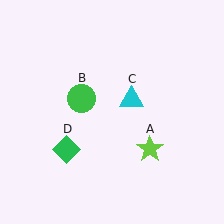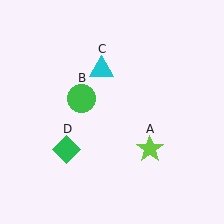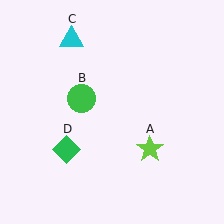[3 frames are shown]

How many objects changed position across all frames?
1 object changed position: cyan triangle (object C).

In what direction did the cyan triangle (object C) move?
The cyan triangle (object C) moved up and to the left.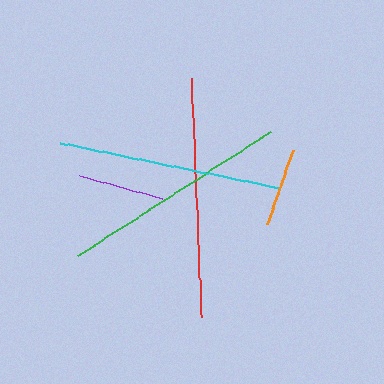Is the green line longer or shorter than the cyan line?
The green line is longer than the cyan line.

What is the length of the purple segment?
The purple segment is approximately 86 pixels long.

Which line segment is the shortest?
The orange line is the shortest at approximately 78 pixels.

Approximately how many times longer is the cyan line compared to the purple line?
The cyan line is approximately 2.6 times the length of the purple line.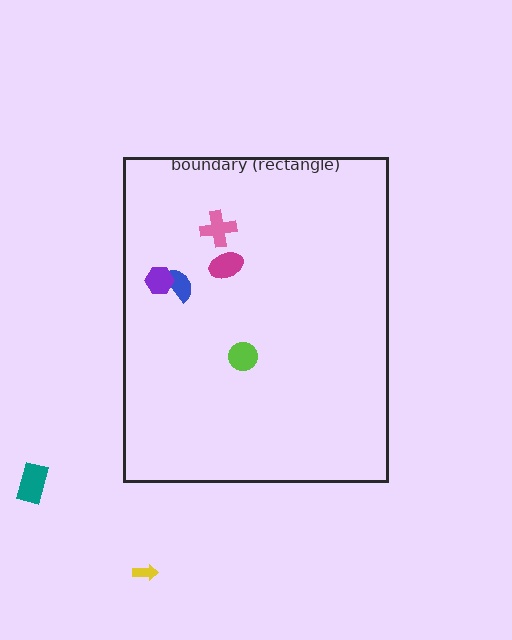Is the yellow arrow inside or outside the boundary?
Outside.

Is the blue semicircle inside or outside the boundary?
Inside.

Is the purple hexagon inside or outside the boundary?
Inside.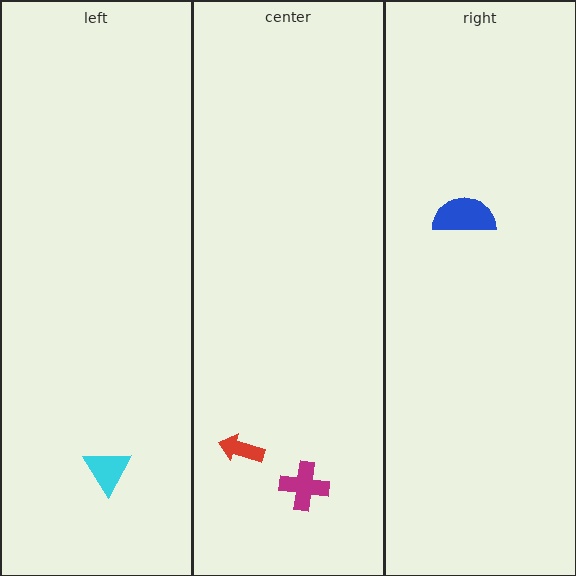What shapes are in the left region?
The cyan triangle.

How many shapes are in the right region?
1.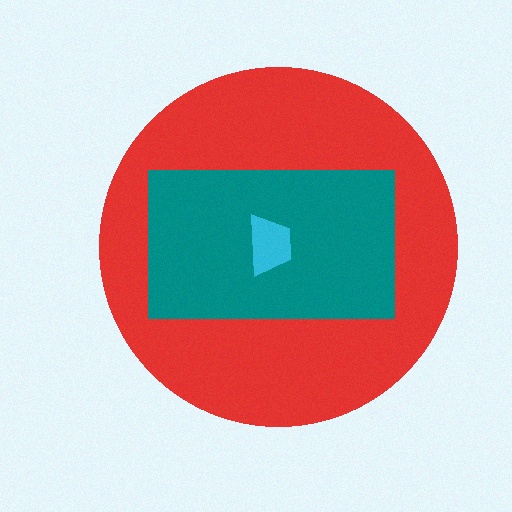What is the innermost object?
The cyan trapezoid.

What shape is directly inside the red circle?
The teal rectangle.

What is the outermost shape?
The red circle.